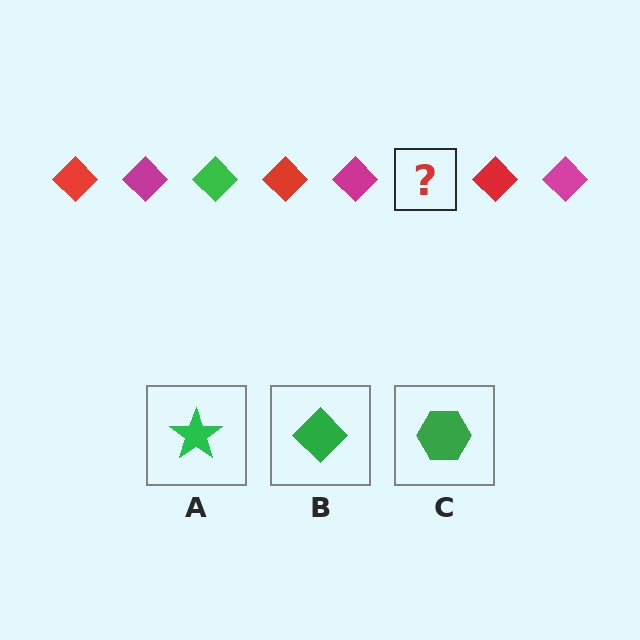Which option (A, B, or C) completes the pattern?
B.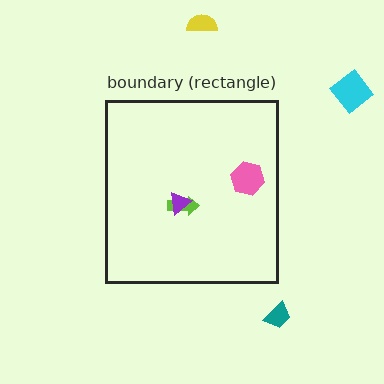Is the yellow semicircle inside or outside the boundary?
Outside.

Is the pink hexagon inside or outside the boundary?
Inside.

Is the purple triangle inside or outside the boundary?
Inside.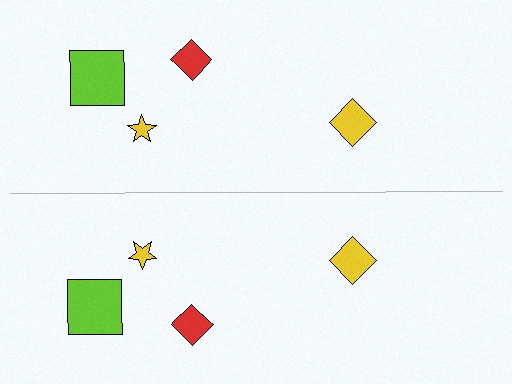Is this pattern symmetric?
Yes, this pattern has bilateral (reflection) symmetry.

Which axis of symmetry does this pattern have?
The pattern has a horizontal axis of symmetry running through the center of the image.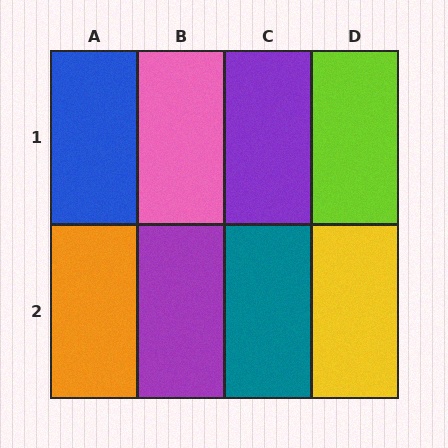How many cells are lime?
1 cell is lime.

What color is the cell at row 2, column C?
Teal.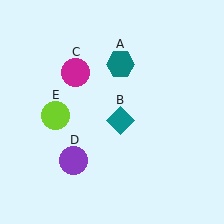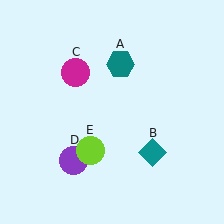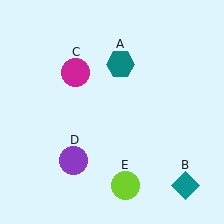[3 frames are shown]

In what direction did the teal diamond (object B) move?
The teal diamond (object B) moved down and to the right.